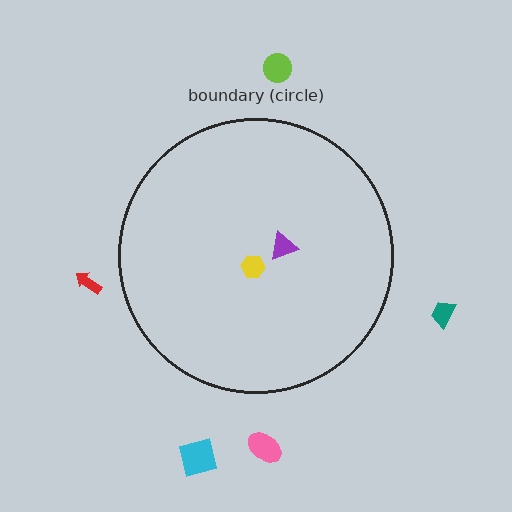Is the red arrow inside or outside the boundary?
Outside.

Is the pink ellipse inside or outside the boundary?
Outside.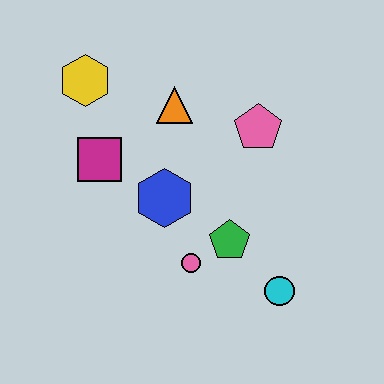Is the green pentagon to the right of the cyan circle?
No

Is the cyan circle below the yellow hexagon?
Yes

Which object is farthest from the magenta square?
The cyan circle is farthest from the magenta square.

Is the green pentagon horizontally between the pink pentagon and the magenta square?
Yes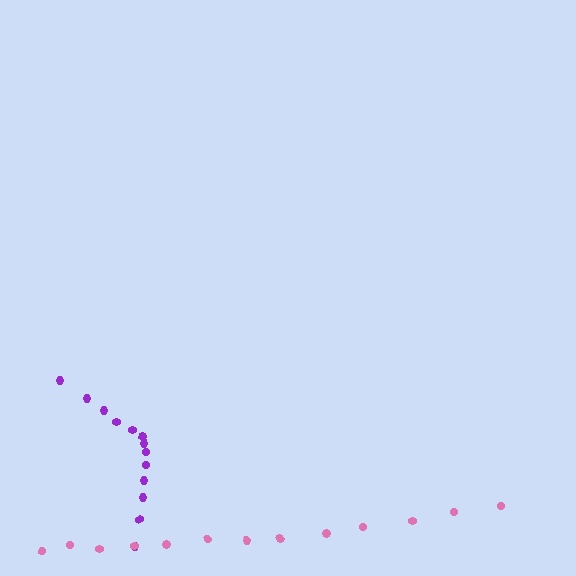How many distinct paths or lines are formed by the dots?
There are 2 distinct paths.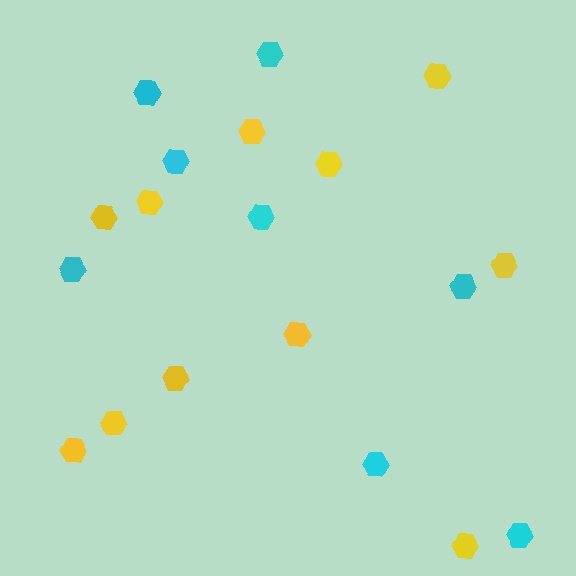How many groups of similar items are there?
There are 2 groups: one group of cyan hexagons (8) and one group of yellow hexagons (11).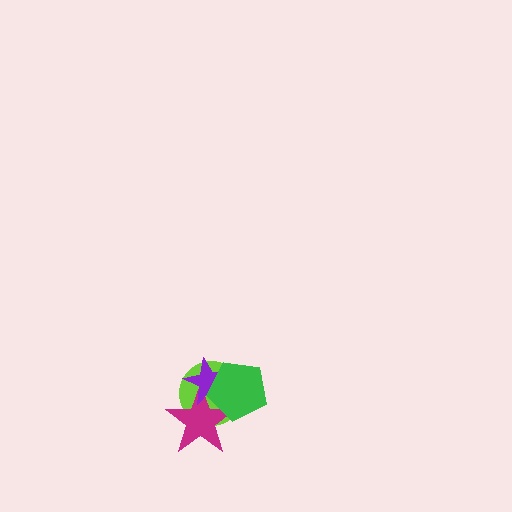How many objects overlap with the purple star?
3 objects overlap with the purple star.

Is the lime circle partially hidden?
Yes, it is partially covered by another shape.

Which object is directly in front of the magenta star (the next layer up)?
The purple star is directly in front of the magenta star.